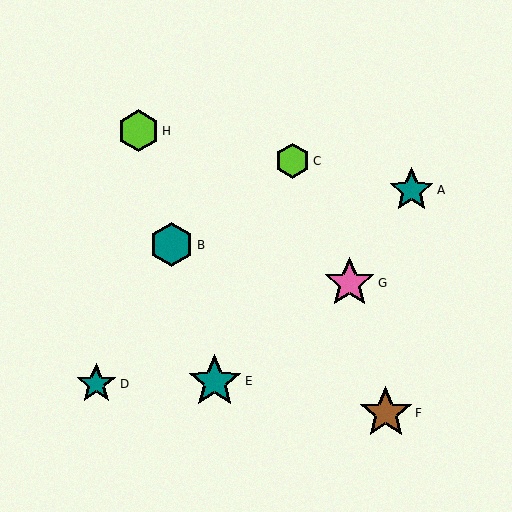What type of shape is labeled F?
Shape F is a brown star.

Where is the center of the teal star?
The center of the teal star is at (215, 381).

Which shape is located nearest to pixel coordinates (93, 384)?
The teal star (labeled D) at (96, 384) is nearest to that location.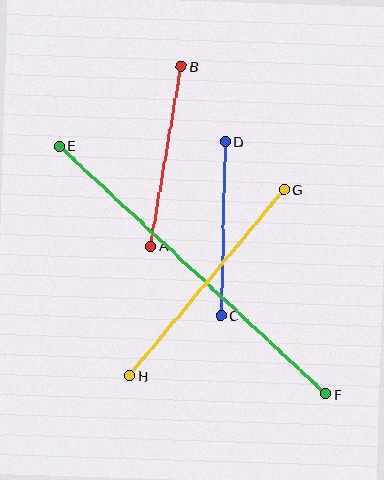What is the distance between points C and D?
The distance is approximately 174 pixels.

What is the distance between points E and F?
The distance is approximately 365 pixels.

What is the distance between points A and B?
The distance is approximately 182 pixels.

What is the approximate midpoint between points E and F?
The midpoint is at approximately (192, 270) pixels.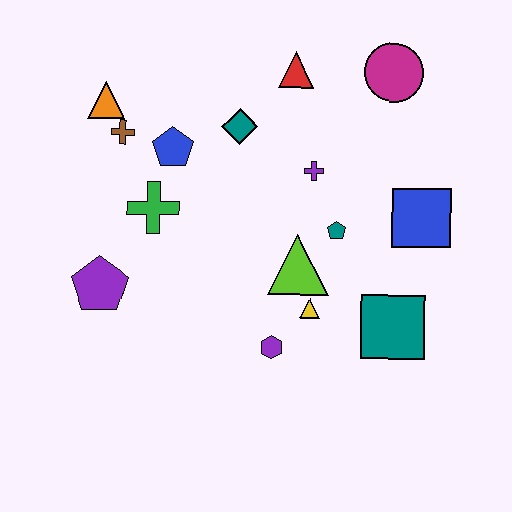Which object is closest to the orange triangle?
The brown cross is closest to the orange triangle.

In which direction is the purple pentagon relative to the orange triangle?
The purple pentagon is below the orange triangle.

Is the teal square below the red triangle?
Yes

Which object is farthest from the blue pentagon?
The teal square is farthest from the blue pentagon.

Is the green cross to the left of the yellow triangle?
Yes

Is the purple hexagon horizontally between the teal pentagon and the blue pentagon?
Yes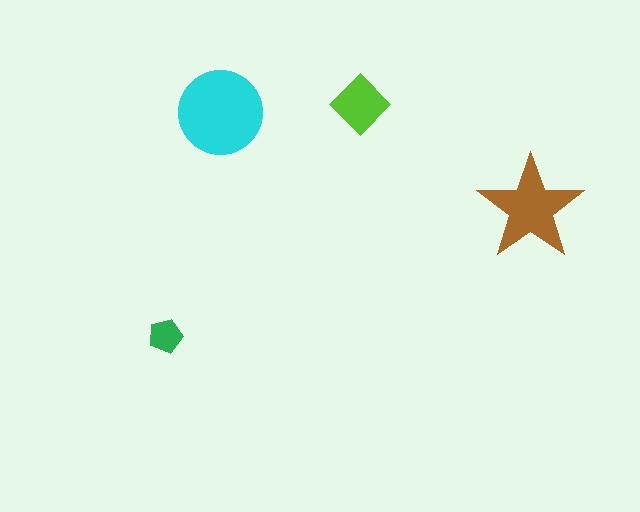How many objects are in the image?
There are 4 objects in the image.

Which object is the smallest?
The green pentagon.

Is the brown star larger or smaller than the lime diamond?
Larger.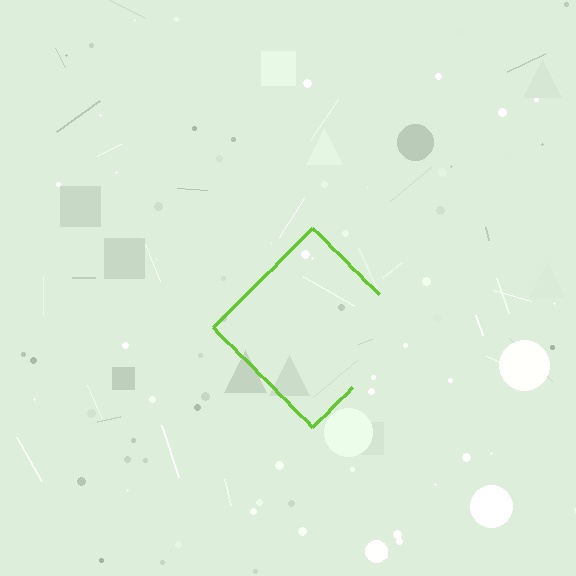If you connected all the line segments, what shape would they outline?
They would outline a diamond.